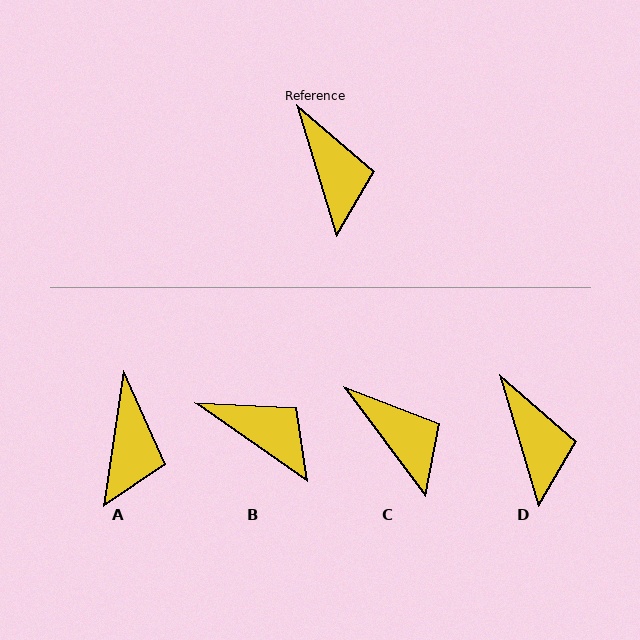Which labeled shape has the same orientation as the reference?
D.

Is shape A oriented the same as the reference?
No, it is off by about 25 degrees.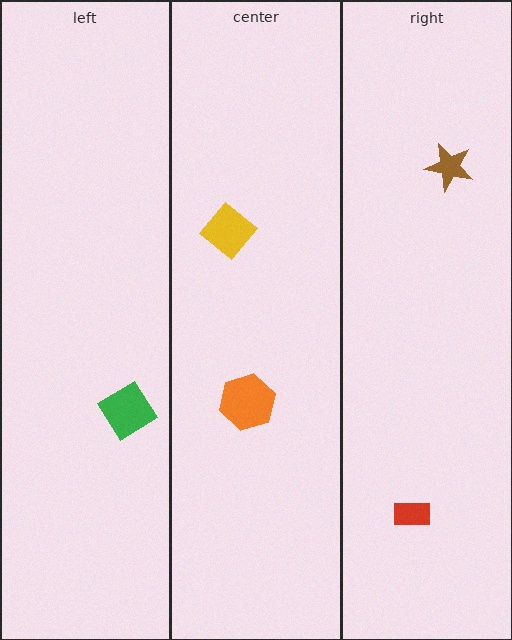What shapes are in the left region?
The green diamond.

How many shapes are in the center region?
2.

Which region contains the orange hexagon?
The center region.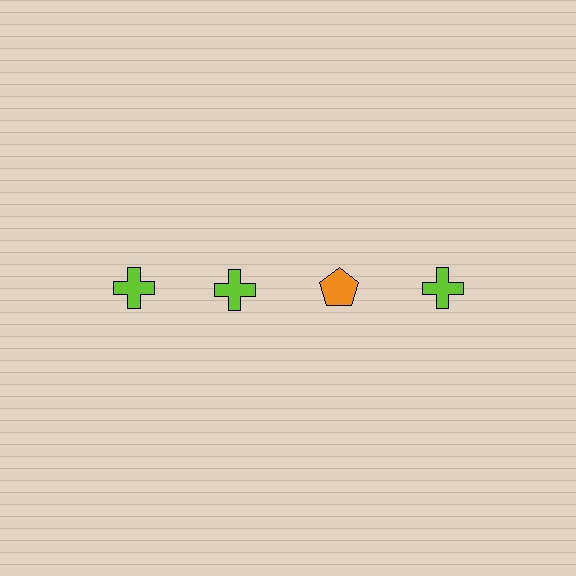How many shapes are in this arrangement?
There are 4 shapes arranged in a grid pattern.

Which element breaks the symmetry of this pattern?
The orange pentagon in the top row, center column breaks the symmetry. All other shapes are lime crosses.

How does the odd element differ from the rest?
It differs in both color (orange instead of lime) and shape (pentagon instead of cross).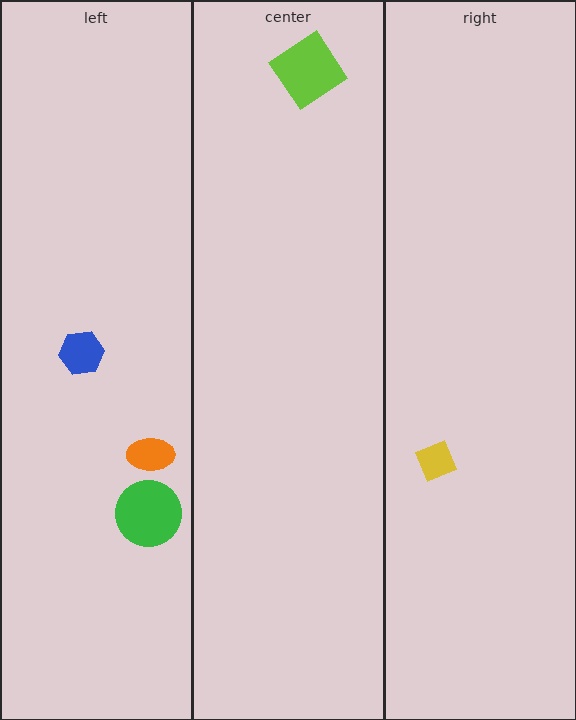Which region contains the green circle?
The left region.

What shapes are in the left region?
The orange ellipse, the green circle, the blue hexagon.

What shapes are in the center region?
The lime diamond.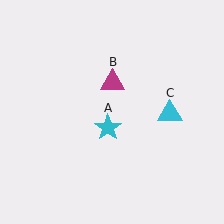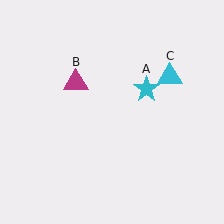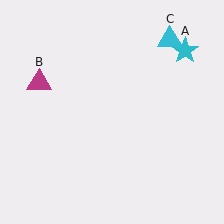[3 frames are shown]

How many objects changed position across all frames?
3 objects changed position: cyan star (object A), magenta triangle (object B), cyan triangle (object C).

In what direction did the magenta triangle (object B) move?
The magenta triangle (object B) moved left.